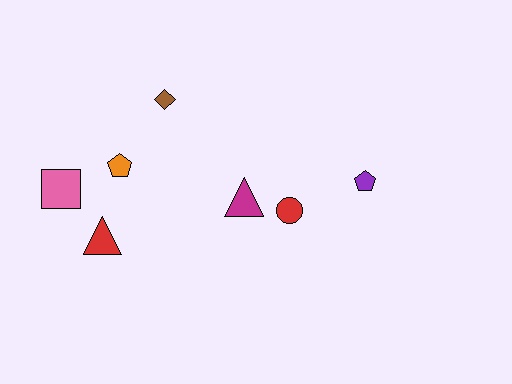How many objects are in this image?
There are 7 objects.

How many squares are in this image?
There is 1 square.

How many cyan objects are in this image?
There are no cyan objects.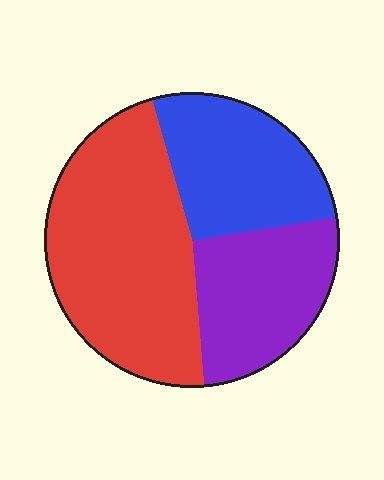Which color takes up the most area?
Red, at roughly 45%.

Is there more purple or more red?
Red.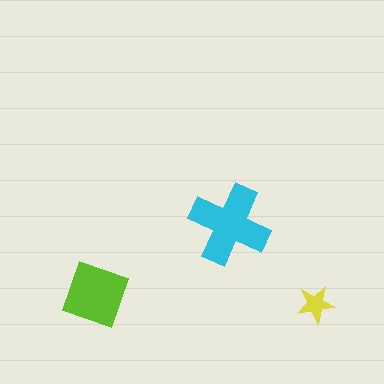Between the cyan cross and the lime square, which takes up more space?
The cyan cross.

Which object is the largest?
The cyan cross.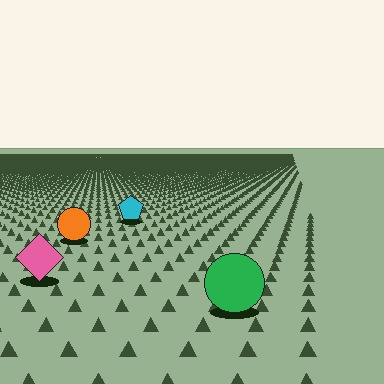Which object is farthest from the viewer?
The cyan pentagon is farthest from the viewer. It appears smaller and the ground texture around it is denser.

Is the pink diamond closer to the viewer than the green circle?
No. The green circle is closer — you can tell from the texture gradient: the ground texture is coarser near it.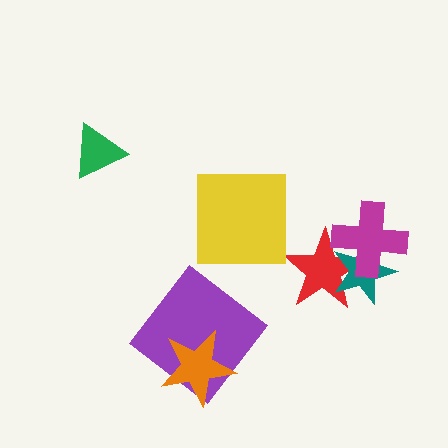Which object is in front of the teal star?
The magenta cross is in front of the teal star.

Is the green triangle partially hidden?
No, no other shape covers it.